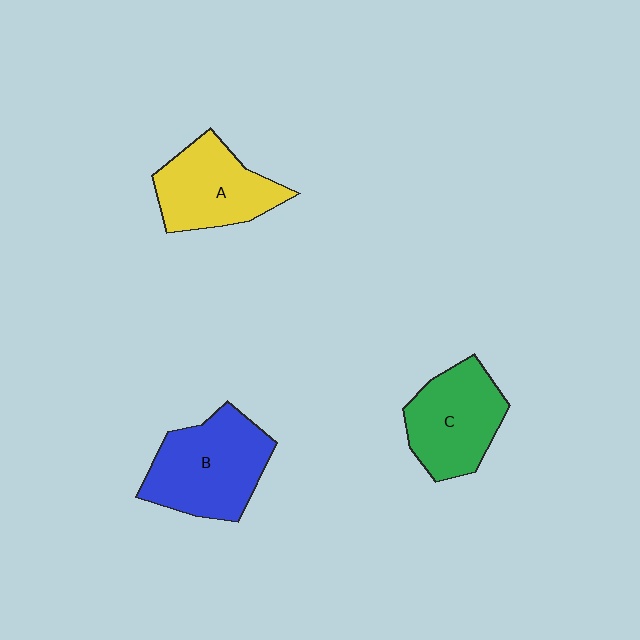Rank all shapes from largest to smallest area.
From largest to smallest: B (blue), C (green), A (yellow).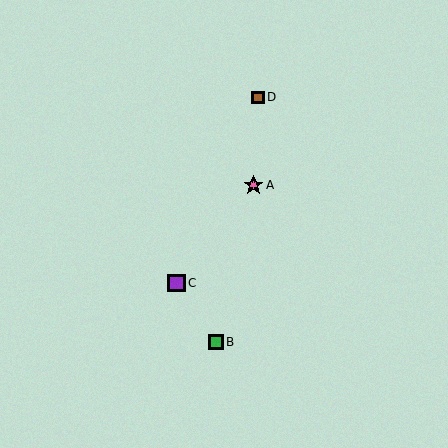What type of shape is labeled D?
Shape D is a brown square.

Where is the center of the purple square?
The center of the purple square is at (177, 283).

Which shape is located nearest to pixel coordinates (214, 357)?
The green square (labeled B) at (216, 342) is nearest to that location.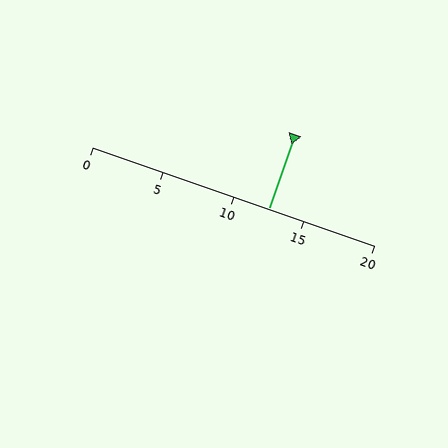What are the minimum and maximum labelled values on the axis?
The axis runs from 0 to 20.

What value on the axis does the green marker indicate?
The marker indicates approximately 12.5.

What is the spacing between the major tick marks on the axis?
The major ticks are spaced 5 apart.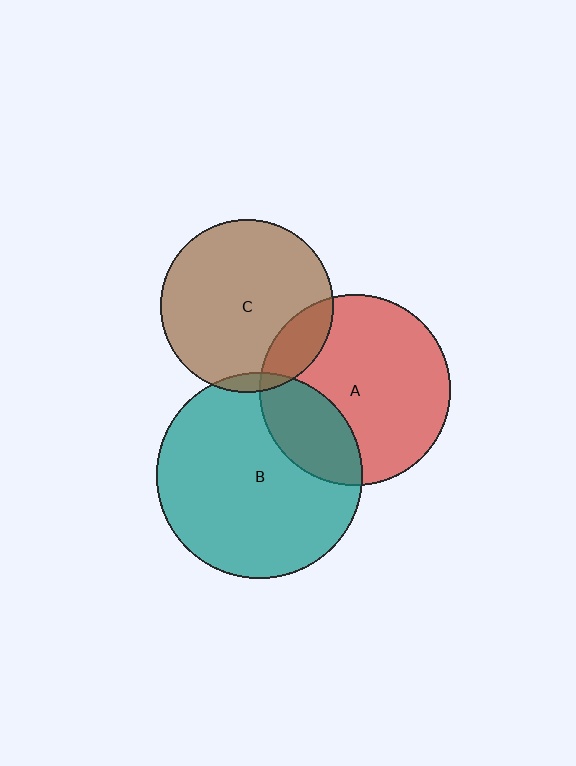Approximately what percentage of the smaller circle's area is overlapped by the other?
Approximately 15%.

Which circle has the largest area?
Circle B (teal).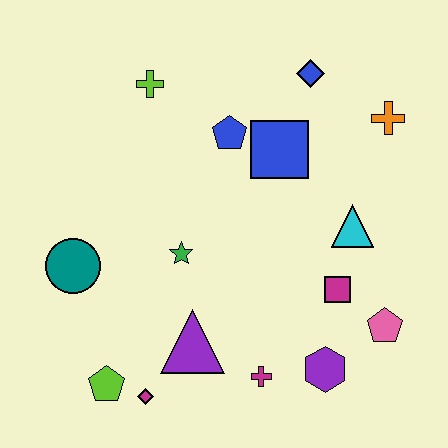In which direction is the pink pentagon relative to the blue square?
The pink pentagon is below the blue square.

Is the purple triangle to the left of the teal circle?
No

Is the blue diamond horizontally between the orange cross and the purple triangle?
Yes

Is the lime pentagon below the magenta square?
Yes